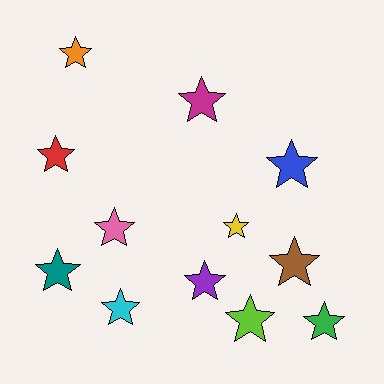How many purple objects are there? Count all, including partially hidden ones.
There is 1 purple object.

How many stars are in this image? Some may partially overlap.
There are 12 stars.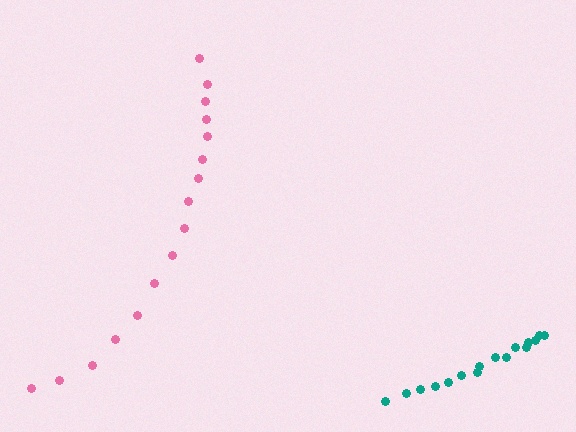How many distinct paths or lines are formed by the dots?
There are 2 distinct paths.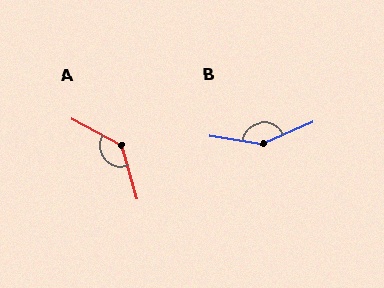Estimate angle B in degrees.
Approximately 148 degrees.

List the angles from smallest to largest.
A (135°), B (148°).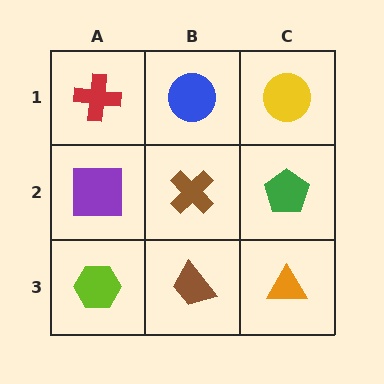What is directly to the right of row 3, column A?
A brown trapezoid.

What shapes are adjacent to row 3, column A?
A purple square (row 2, column A), a brown trapezoid (row 3, column B).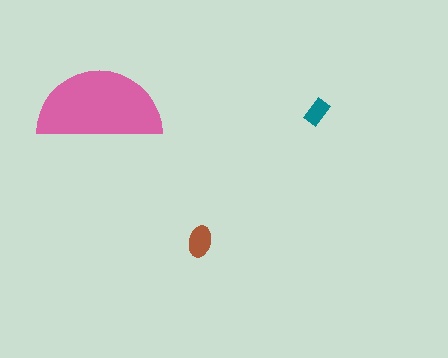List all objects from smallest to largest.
The teal rectangle, the brown ellipse, the pink semicircle.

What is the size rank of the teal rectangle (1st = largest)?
3rd.